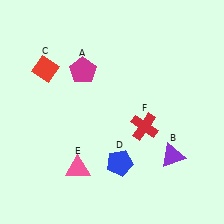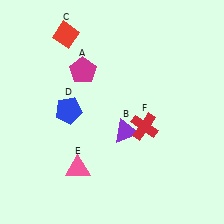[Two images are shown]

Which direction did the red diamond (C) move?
The red diamond (C) moved up.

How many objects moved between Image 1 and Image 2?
3 objects moved between the two images.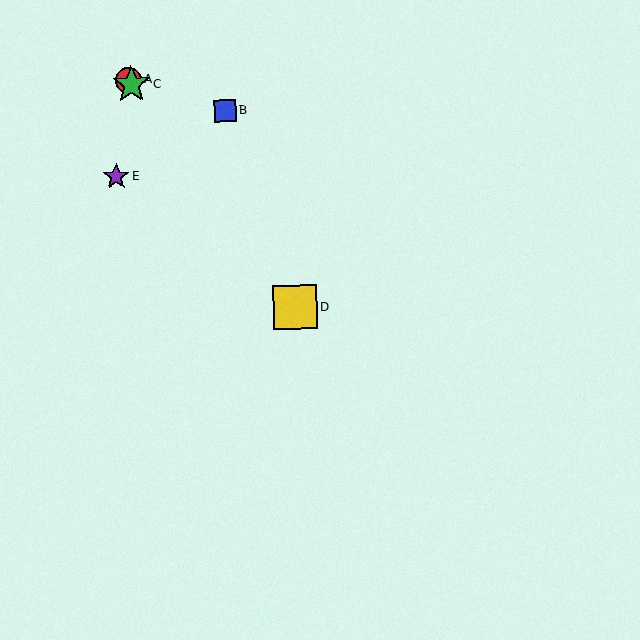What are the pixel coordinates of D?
Object D is at (295, 307).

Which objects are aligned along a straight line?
Objects A, C, D are aligned along a straight line.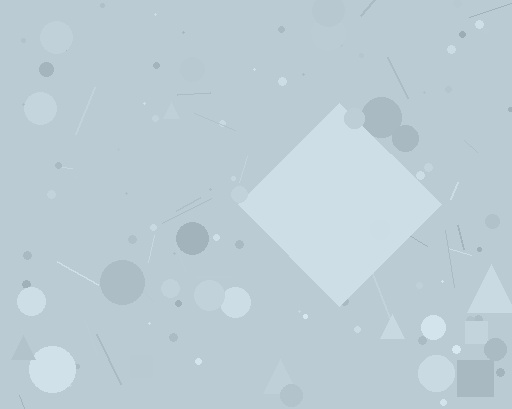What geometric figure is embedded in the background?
A diamond is embedded in the background.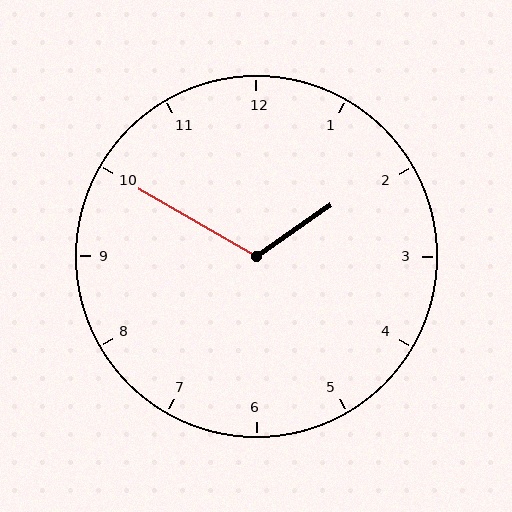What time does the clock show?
1:50.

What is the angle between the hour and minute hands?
Approximately 115 degrees.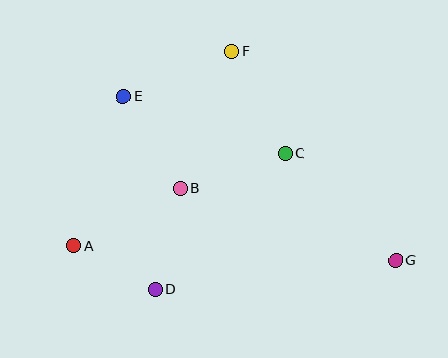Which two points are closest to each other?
Points A and D are closest to each other.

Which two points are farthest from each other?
Points A and G are farthest from each other.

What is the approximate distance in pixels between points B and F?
The distance between B and F is approximately 146 pixels.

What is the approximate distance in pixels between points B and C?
The distance between B and C is approximately 111 pixels.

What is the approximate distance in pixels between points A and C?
The distance between A and C is approximately 231 pixels.